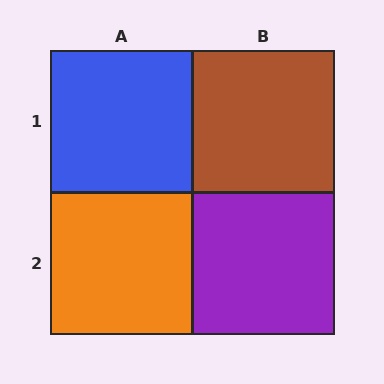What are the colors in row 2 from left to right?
Orange, purple.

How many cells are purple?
1 cell is purple.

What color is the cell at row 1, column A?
Blue.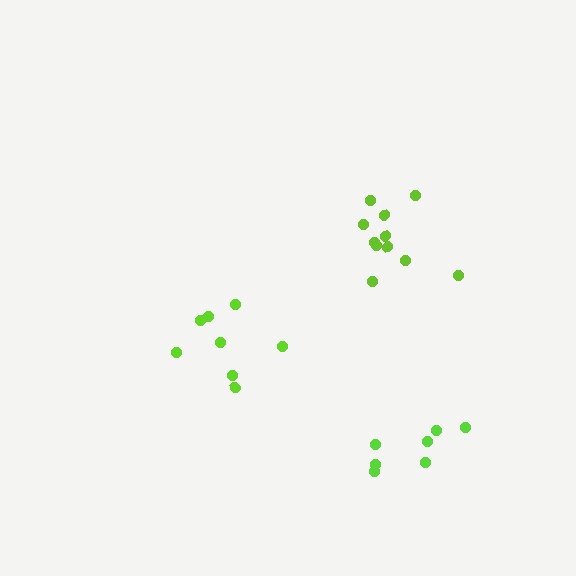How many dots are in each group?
Group 1: 8 dots, Group 2: 11 dots, Group 3: 7 dots (26 total).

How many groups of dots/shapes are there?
There are 3 groups.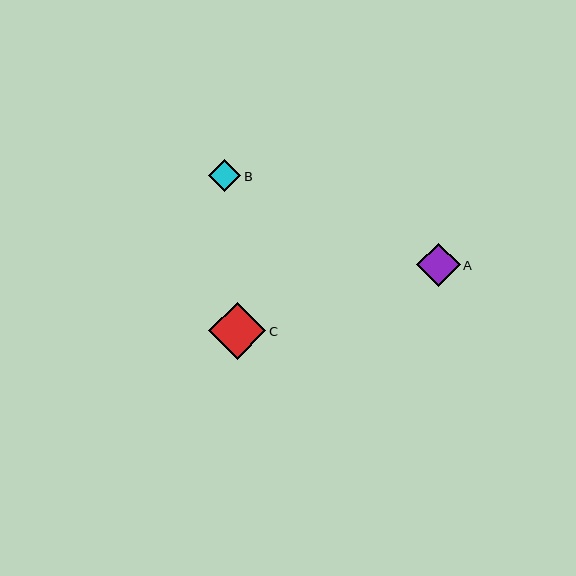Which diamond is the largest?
Diamond C is the largest with a size of approximately 57 pixels.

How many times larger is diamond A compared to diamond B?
Diamond A is approximately 1.4 times the size of diamond B.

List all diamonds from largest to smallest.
From largest to smallest: C, A, B.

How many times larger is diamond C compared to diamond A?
Diamond C is approximately 1.3 times the size of diamond A.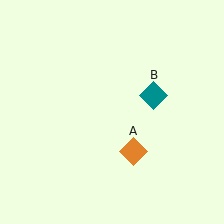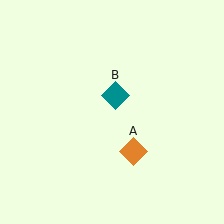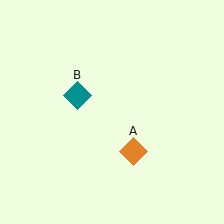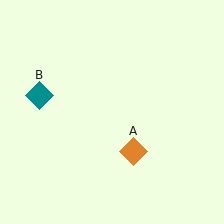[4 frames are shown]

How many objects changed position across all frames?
1 object changed position: teal diamond (object B).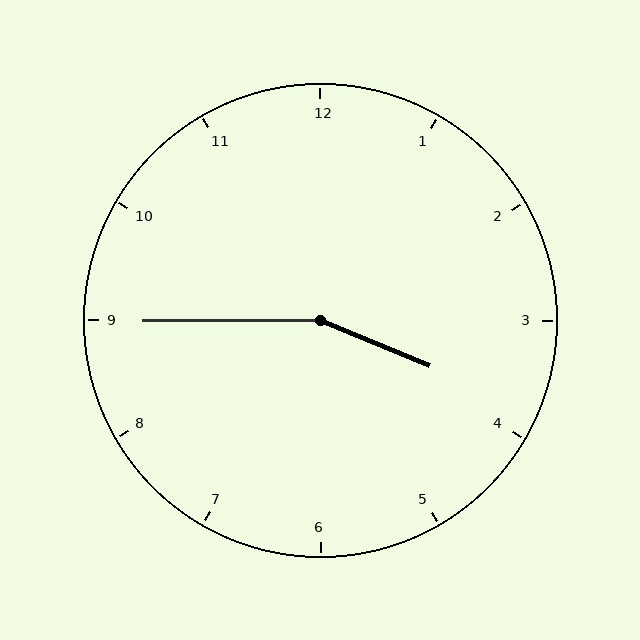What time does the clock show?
3:45.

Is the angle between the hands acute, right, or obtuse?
It is obtuse.